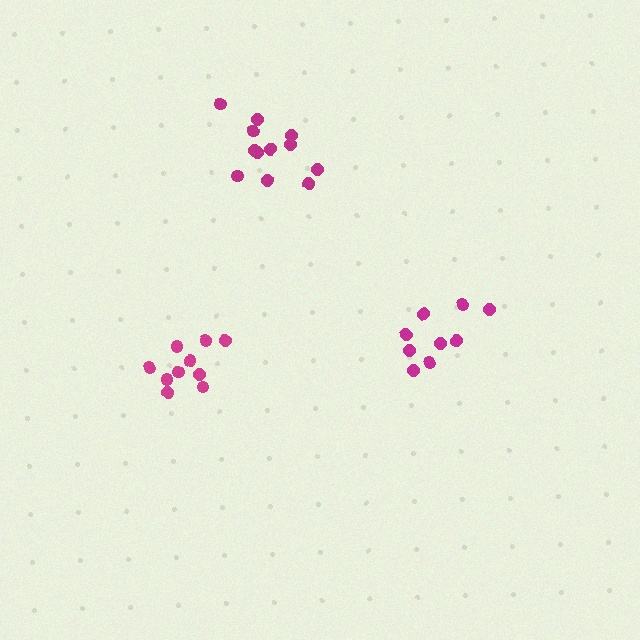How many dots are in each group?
Group 1: 10 dots, Group 2: 9 dots, Group 3: 12 dots (31 total).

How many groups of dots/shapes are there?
There are 3 groups.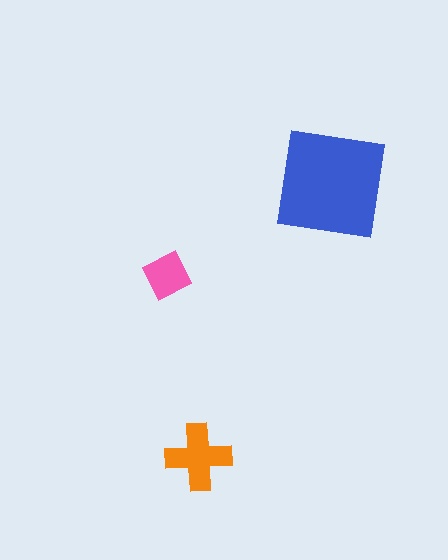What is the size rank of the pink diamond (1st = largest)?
3rd.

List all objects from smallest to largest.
The pink diamond, the orange cross, the blue square.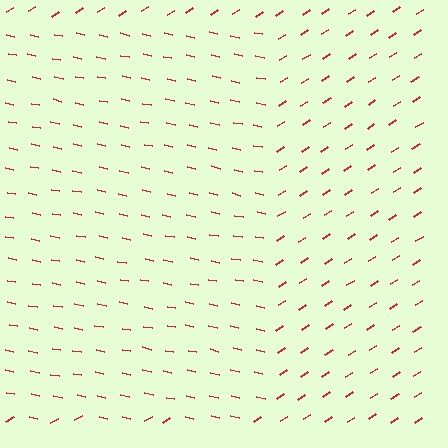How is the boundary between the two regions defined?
The boundary is defined purely by a change in line orientation (approximately 45 degrees difference). All lines are the same color and thickness.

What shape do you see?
I see a rectangle.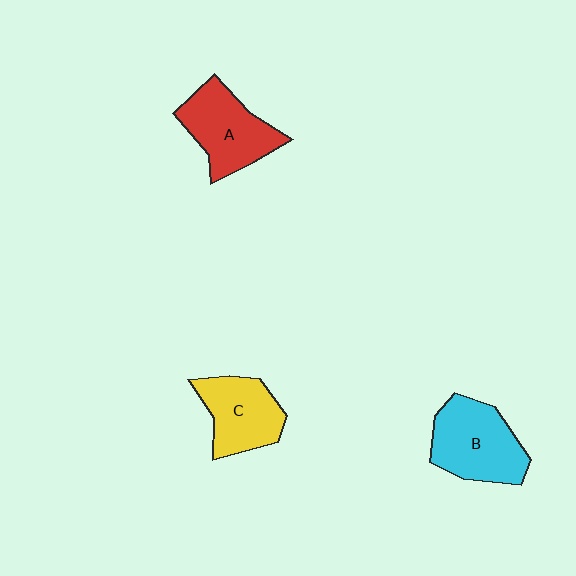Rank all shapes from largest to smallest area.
From largest to smallest: B (cyan), A (red), C (yellow).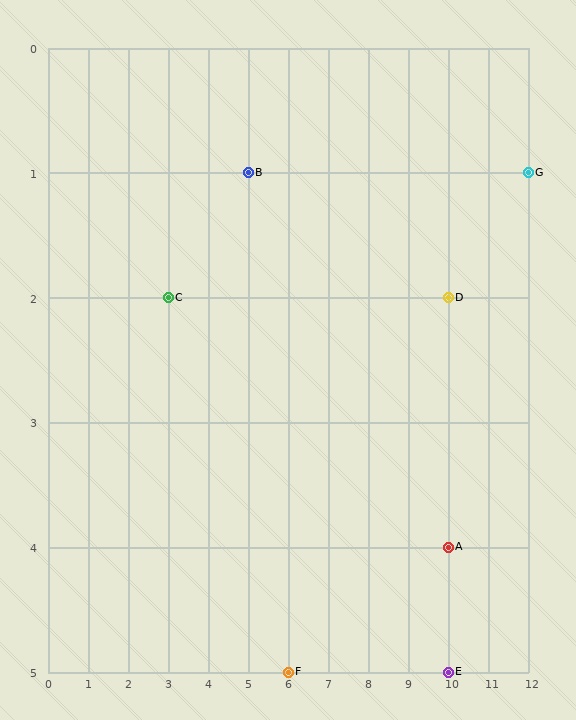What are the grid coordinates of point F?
Point F is at grid coordinates (6, 5).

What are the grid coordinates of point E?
Point E is at grid coordinates (10, 5).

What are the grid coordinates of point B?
Point B is at grid coordinates (5, 1).